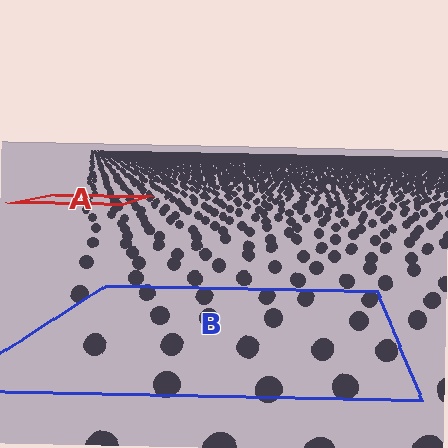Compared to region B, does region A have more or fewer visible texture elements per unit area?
Region A has more texture elements per unit area — they are packed more densely because it is farther away.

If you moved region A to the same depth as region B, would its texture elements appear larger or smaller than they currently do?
They would appear larger. At a closer depth, the same texture elements are projected at a bigger on-screen size.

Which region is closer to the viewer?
Region B is closer. The texture elements there are larger and more spread out.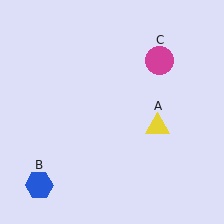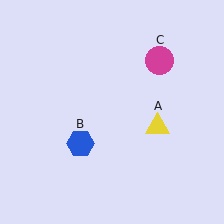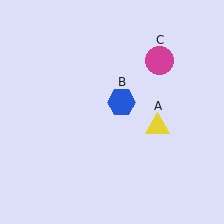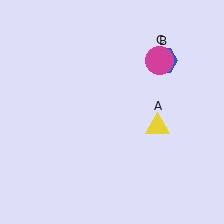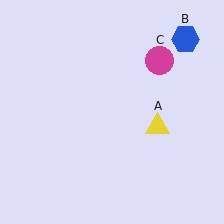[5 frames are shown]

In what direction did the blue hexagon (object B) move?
The blue hexagon (object B) moved up and to the right.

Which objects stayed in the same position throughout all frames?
Yellow triangle (object A) and magenta circle (object C) remained stationary.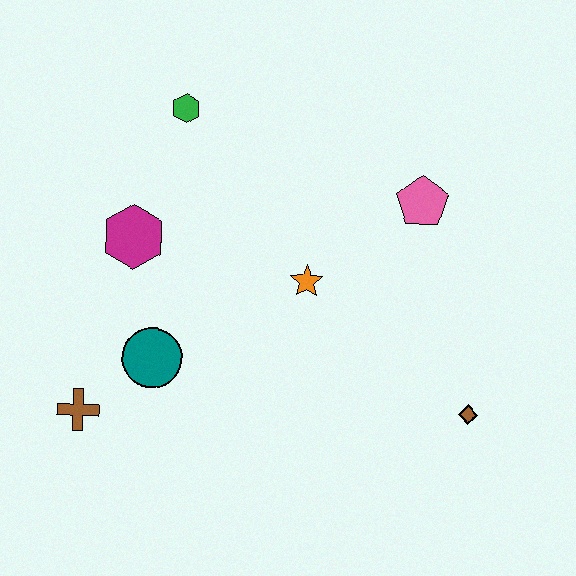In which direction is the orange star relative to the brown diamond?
The orange star is to the left of the brown diamond.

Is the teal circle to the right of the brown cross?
Yes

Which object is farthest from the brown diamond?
The green hexagon is farthest from the brown diamond.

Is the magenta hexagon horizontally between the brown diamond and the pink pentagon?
No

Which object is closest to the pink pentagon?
The orange star is closest to the pink pentagon.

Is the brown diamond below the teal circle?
Yes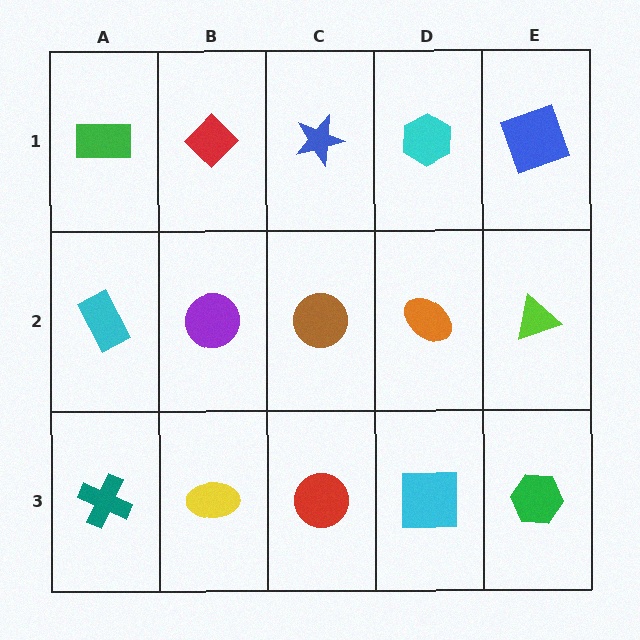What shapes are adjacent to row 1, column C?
A brown circle (row 2, column C), a red diamond (row 1, column B), a cyan hexagon (row 1, column D).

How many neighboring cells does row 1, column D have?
3.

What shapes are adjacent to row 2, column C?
A blue star (row 1, column C), a red circle (row 3, column C), a purple circle (row 2, column B), an orange ellipse (row 2, column D).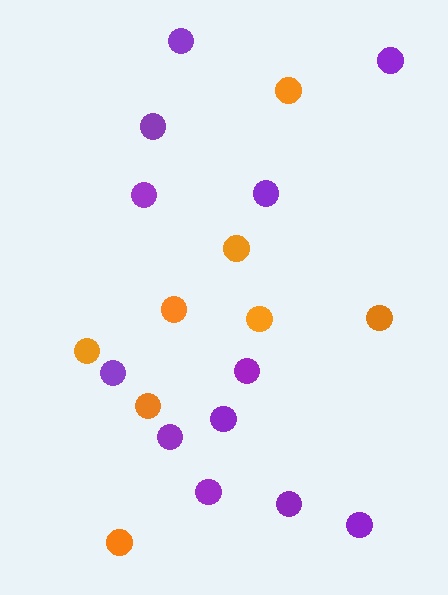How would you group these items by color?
There are 2 groups: one group of purple circles (12) and one group of orange circles (8).